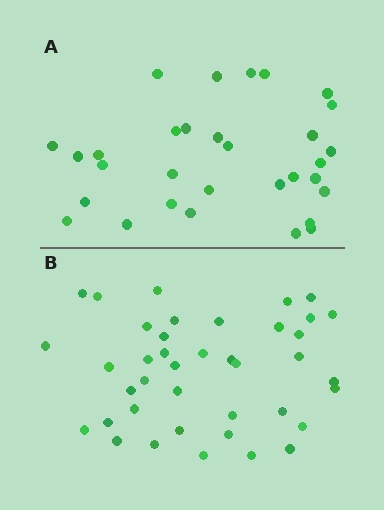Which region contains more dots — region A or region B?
Region B (the bottom region) has more dots.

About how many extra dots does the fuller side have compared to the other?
Region B has roughly 8 or so more dots than region A.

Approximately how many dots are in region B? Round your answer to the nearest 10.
About 40 dots.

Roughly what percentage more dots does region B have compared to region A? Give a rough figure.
About 30% more.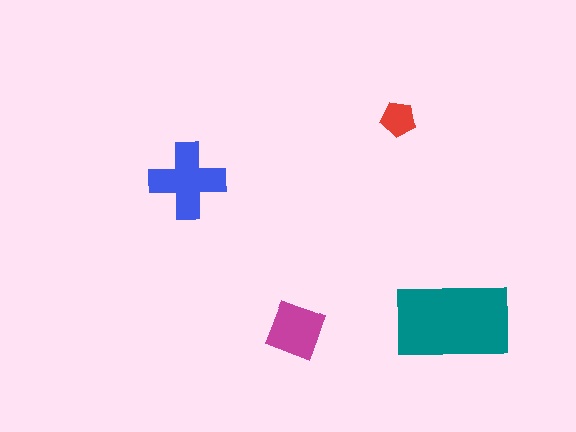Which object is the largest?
The teal rectangle.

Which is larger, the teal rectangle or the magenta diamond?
The teal rectangle.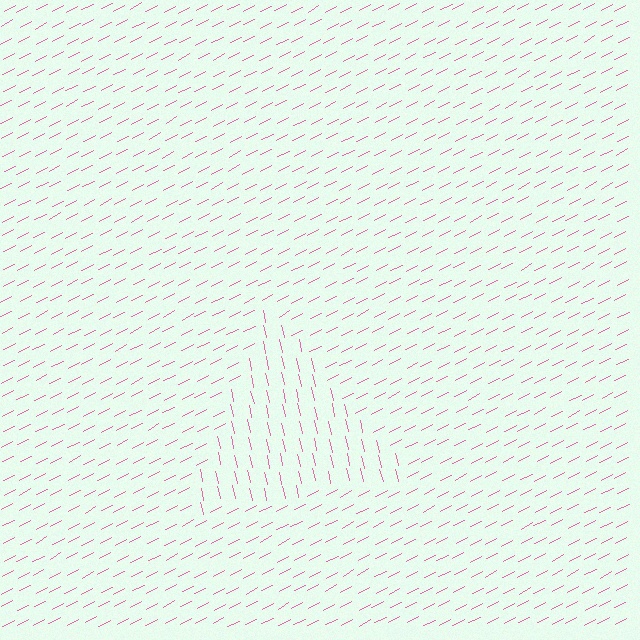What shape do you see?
I see a triangle.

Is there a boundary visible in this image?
Yes, there is a texture boundary formed by a change in line orientation.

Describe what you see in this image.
The image is filled with small pink line segments. A triangle region in the image has lines oriented differently from the surrounding lines, creating a visible texture boundary.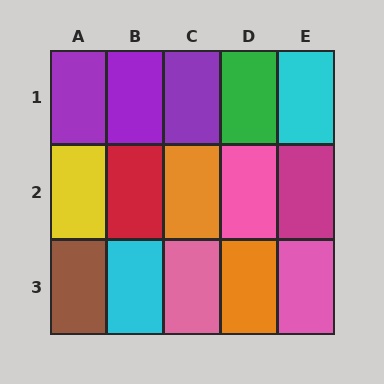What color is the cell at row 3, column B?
Cyan.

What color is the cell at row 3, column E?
Pink.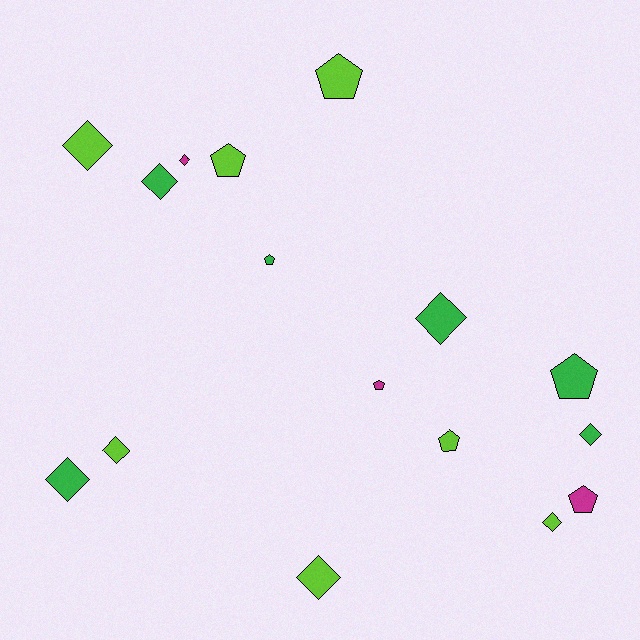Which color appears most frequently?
Lime, with 7 objects.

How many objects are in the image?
There are 16 objects.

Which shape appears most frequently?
Diamond, with 9 objects.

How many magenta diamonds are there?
There is 1 magenta diamond.